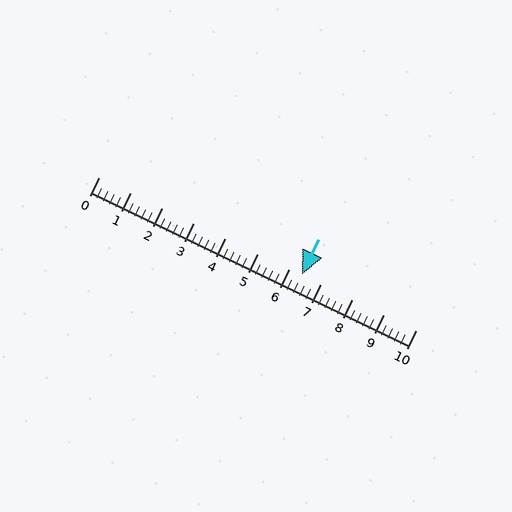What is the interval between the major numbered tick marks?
The major tick marks are spaced 1 units apart.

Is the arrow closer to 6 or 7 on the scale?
The arrow is closer to 6.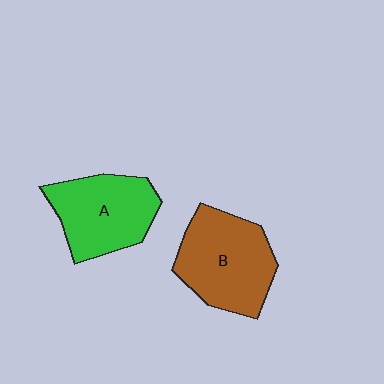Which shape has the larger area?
Shape B (brown).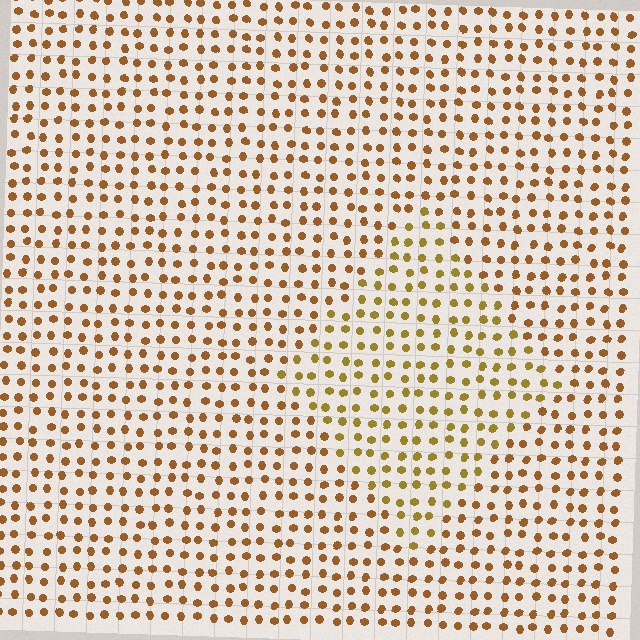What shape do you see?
I see a diamond.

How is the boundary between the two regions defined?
The boundary is defined purely by a slight shift in hue (about 21 degrees). Spacing, size, and orientation are identical on both sides.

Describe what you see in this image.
The image is filled with small brown elements in a uniform arrangement. A diamond-shaped region is visible where the elements are tinted to a slightly different hue, forming a subtle color boundary.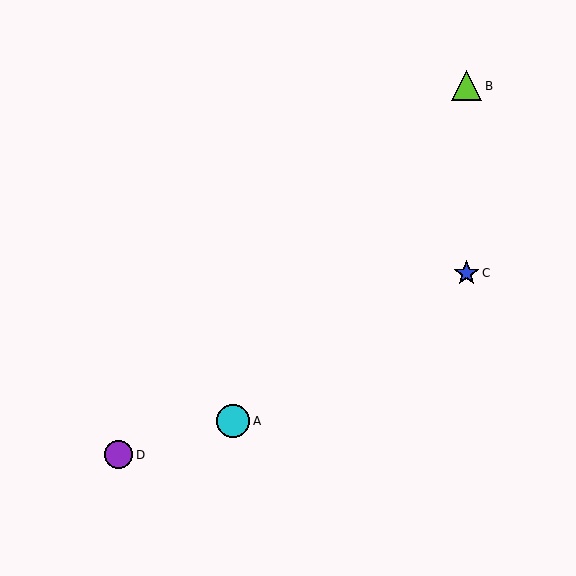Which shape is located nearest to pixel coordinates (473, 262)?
The blue star (labeled C) at (466, 273) is nearest to that location.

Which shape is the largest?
The cyan circle (labeled A) is the largest.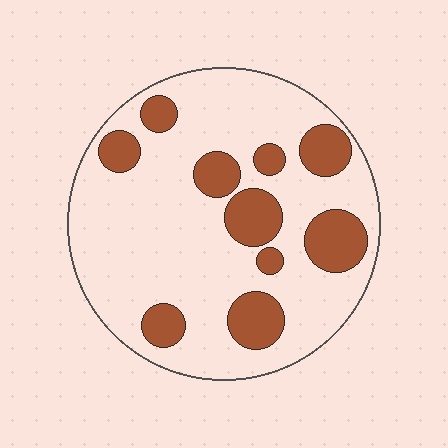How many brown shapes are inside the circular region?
10.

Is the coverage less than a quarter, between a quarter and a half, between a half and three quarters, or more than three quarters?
Less than a quarter.